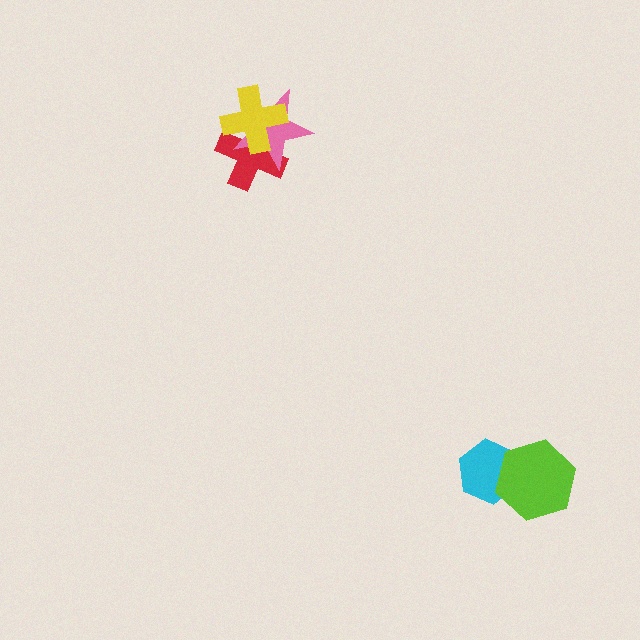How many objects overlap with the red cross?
2 objects overlap with the red cross.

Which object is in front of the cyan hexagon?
The lime hexagon is in front of the cyan hexagon.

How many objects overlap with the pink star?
2 objects overlap with the pink star.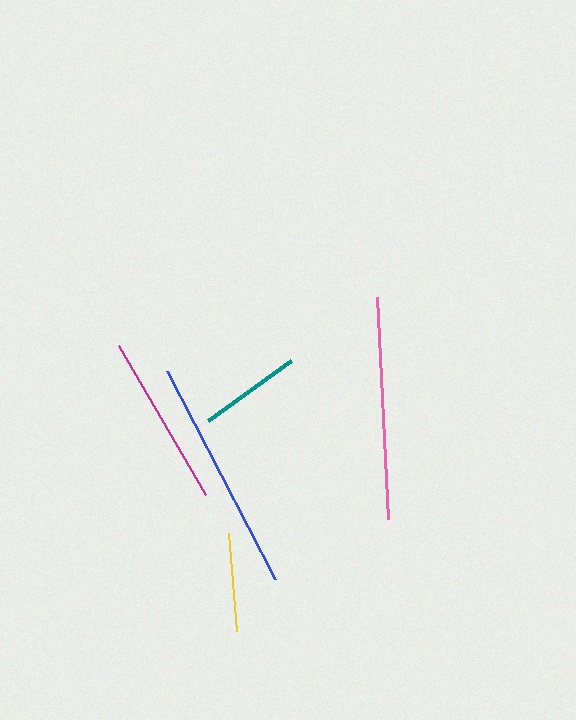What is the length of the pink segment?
The pink segment is approximately 222 pixels long.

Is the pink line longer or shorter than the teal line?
The pink line is longer than the teal line.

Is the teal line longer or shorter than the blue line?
The blue line is longer than the teal line.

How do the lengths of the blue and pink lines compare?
The blue and pink lines are approximately the same length.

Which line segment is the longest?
The blue line is the longest at approximately 234 pixels.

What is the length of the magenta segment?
The magenta segment is approximately 173 pixels long.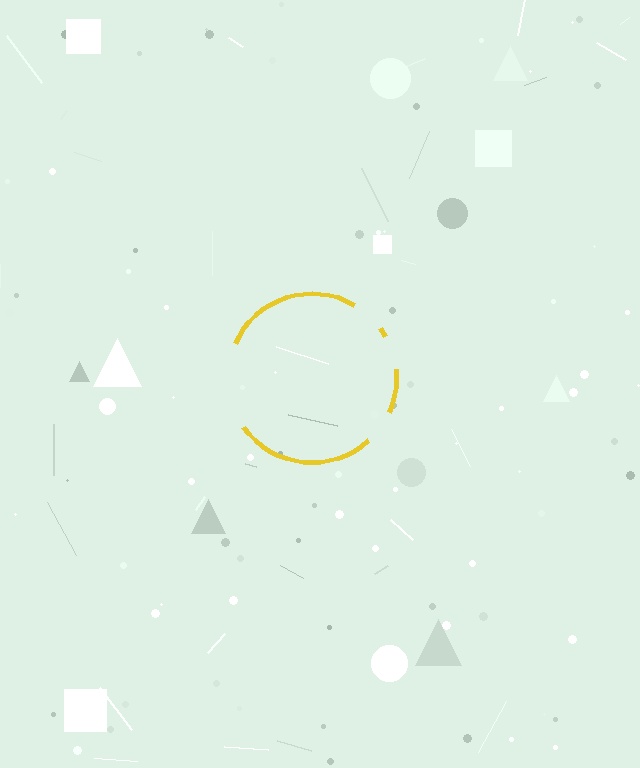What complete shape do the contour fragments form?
The contour fragments form a circle.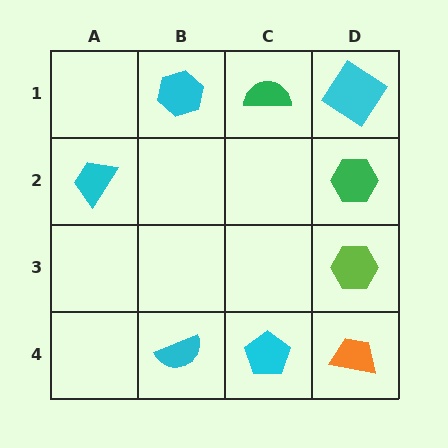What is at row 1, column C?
A green semicircle.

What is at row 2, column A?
A cyan trapezoid.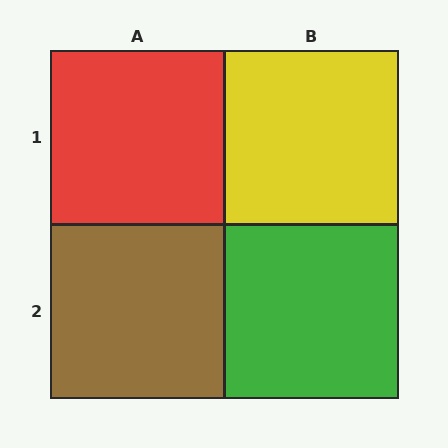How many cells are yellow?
1 cell is yellow.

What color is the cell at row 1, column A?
Red.